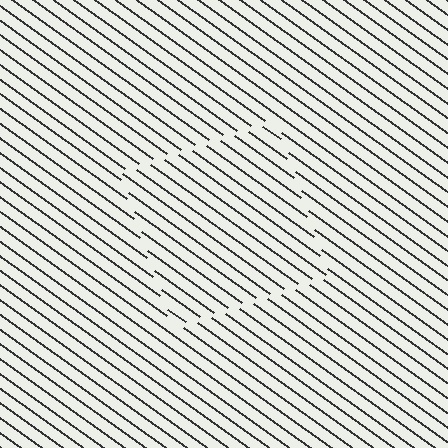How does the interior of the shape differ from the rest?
The interior of the shape contains the same grating, shifted by half a period — the contour is defined by the phase discontinuity where line-ends from the inner and outer gratings abut.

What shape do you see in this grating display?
An illusory square. The interior of the shape contains the same grating, shifted by half a period — the contour is defined by the phase discontinuity where line-ends from the inner and outer gratings abut.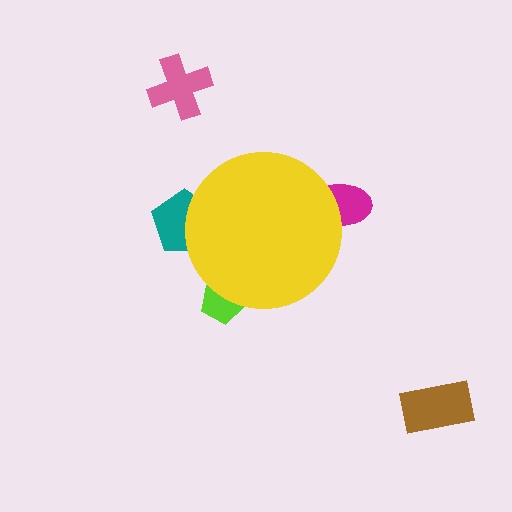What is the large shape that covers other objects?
A yellow circle.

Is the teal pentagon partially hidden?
Yes, the teal pentagon is partially hidden behind the yellow circle.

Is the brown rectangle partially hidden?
No, the brown rectangle is fully visible.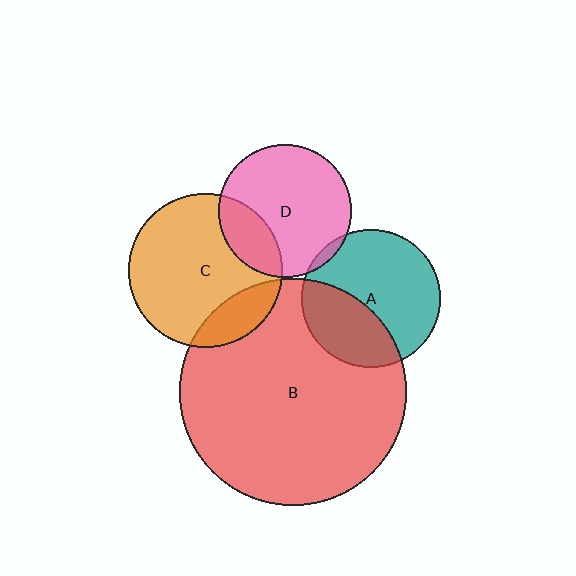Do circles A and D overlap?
Yes.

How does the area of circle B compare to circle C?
Approximately 2.1 times.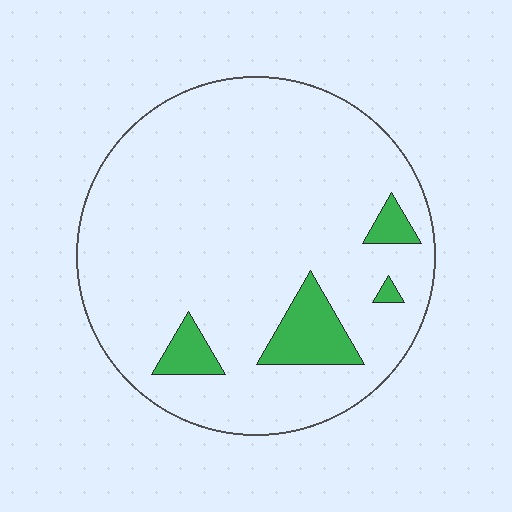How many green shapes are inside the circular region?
4.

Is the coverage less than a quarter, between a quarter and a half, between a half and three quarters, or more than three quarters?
Less than a quarter.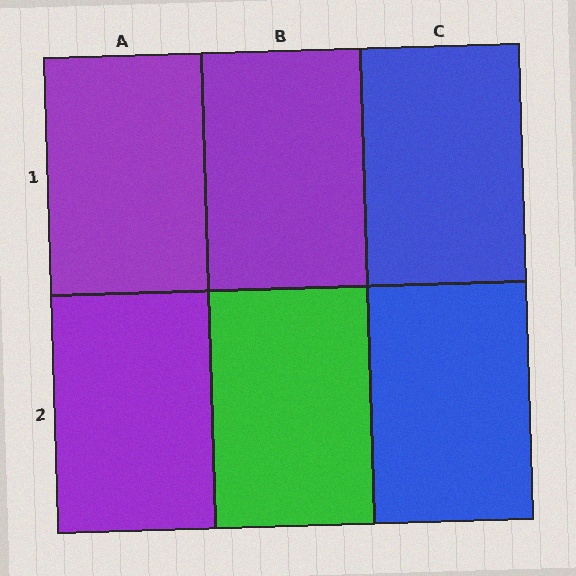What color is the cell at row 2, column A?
Purple.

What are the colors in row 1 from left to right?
Purple, purple, blue.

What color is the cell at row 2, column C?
Blue.